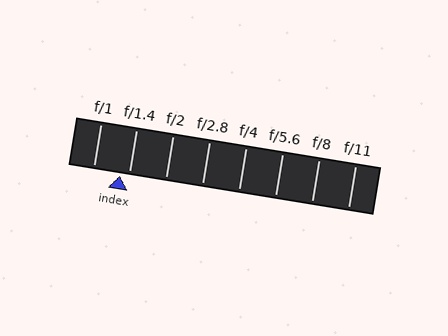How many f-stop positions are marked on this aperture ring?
There are 8 f-stop positions marked.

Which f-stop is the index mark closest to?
The index mark is closest to f/1.4.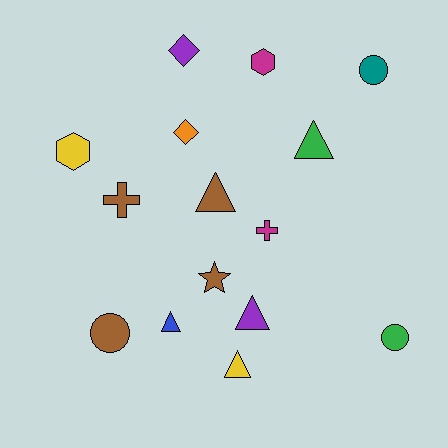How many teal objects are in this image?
There is 1 teal object.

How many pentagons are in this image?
There are no pentagons.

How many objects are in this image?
There are 15 objects.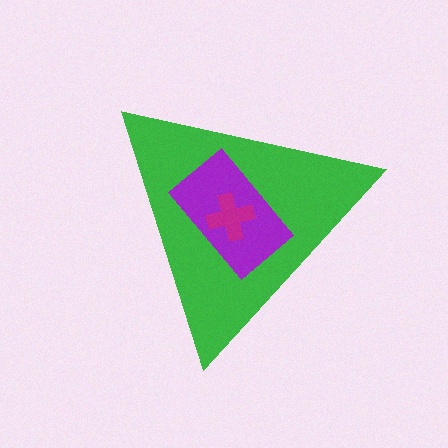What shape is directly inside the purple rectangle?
The magenta cross.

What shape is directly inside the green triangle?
The purple rectangle.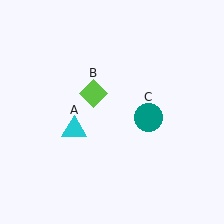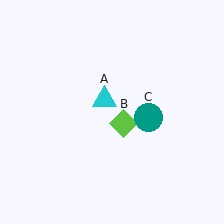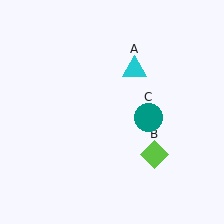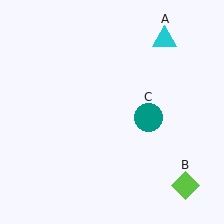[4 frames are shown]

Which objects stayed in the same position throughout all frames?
Teal circle (object C) remained stationary.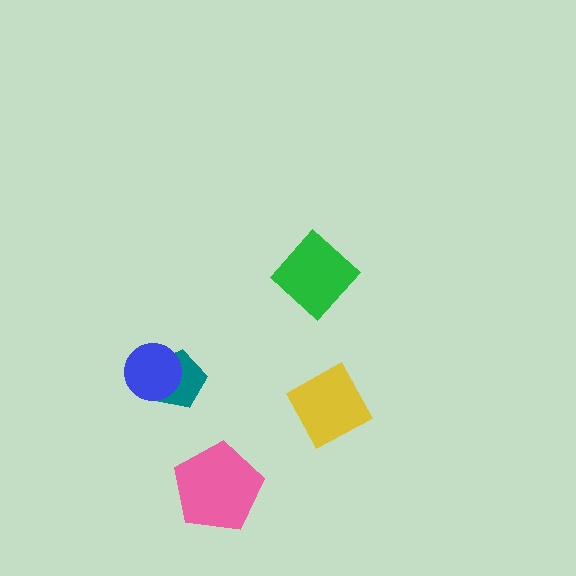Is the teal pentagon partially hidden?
Yes, it is partially covered by another shape.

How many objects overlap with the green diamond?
0 objects overlap with the green diamond.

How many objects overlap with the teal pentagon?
1 object overlaps with the teal pentagon.